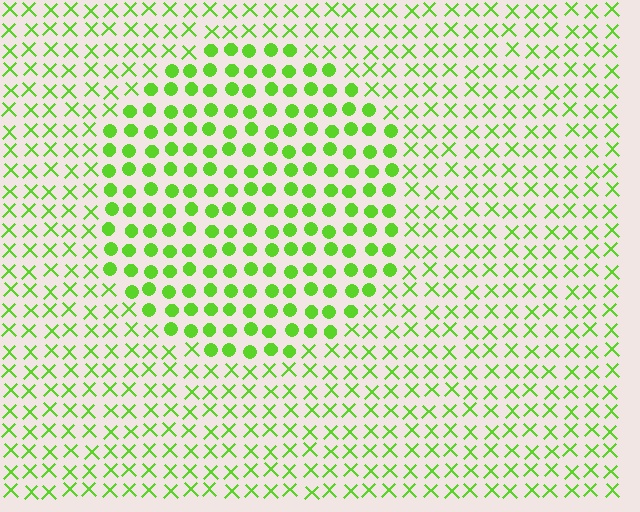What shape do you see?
I see a circle.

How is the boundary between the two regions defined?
The boundary is defined by a change in element shape: circles inside vs. X marks outside. All elements share the same color and spacing.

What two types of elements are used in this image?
The image uses circles inside the circle region and X marks outside it.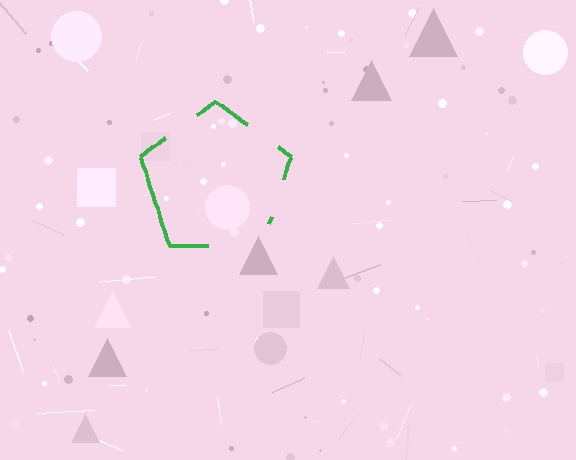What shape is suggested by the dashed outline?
The dashed outline suggests a pentagon.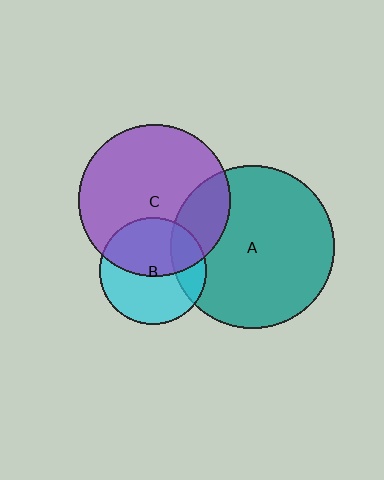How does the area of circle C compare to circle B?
Approximately 2.0 times.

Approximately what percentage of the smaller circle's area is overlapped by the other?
Approximately 50%.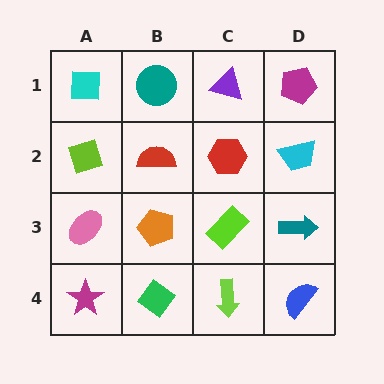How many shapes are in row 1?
4 shapes.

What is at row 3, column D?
A teal arrow.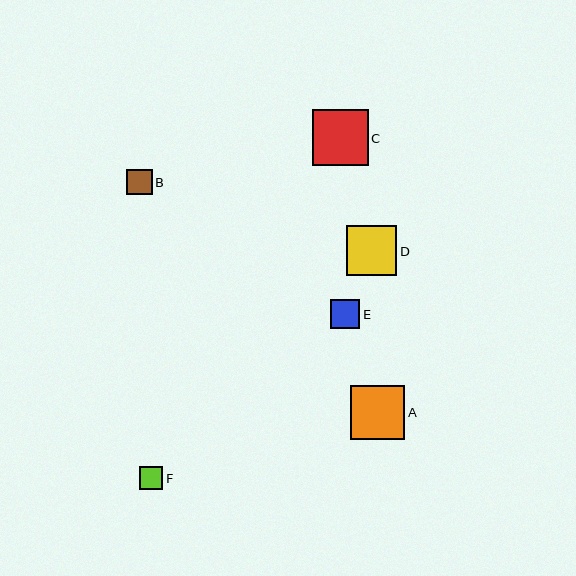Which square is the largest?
Square C is the largest with a size of approximately 56 pixels.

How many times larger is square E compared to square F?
Square E is approximately 1.3 times the size of square F.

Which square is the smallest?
Square F is the smallest with a size of approximately 23 pixels.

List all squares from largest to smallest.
From largest to smallest: C, A, D, E, B, F.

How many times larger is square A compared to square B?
Square A is approximately 2.1 times the size of square B.